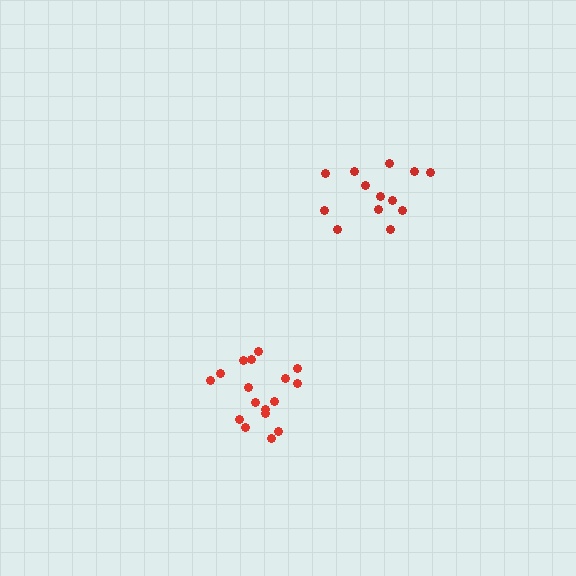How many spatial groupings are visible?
There are 2 spatial groupings.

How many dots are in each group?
Group 1: 13 dots, Group 2: 17 dots (30 total).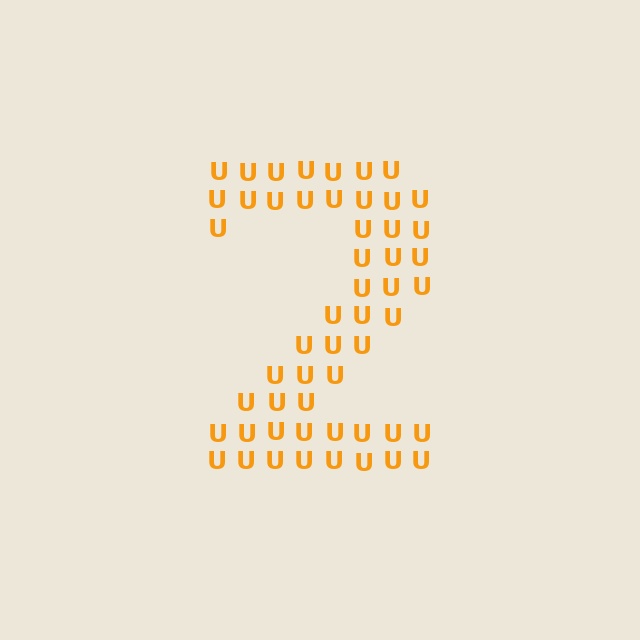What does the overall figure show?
The overall figure shows the digit 2.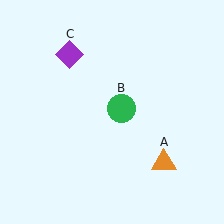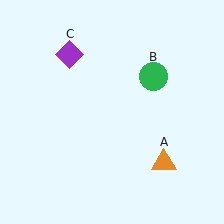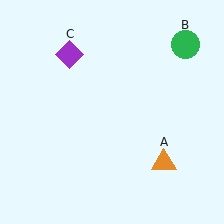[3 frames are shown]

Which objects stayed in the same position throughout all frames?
Orange triangle (object A) and purple diamond (object C) remained stationary.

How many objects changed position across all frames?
1 object changed position: green circle (object B).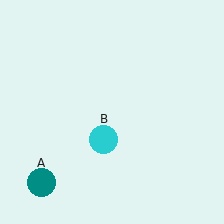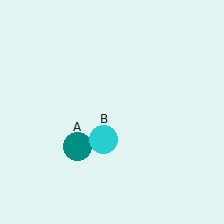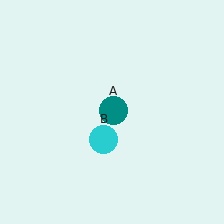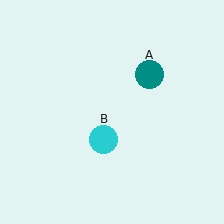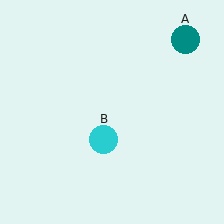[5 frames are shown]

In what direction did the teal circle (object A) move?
The teal circle (object A) moved up and to the right.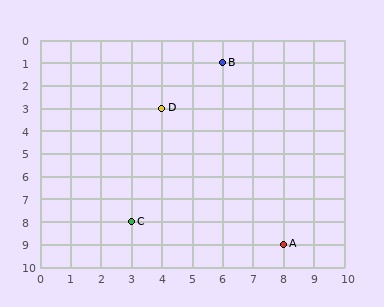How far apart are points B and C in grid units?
Points B and C are 3 columns and 7 rows apart (about 7.6 grid units diagonally).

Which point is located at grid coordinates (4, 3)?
Point D is at (4, 3).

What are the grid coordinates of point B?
Point B is at grid coordinates (6, 1).